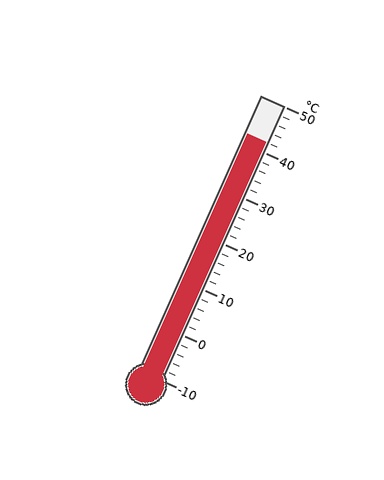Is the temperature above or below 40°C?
The temperature is above 40°C.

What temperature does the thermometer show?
The thermometer shows approximately 42°C.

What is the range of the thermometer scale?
The thermometer scale ranges from -10°C to 50°C.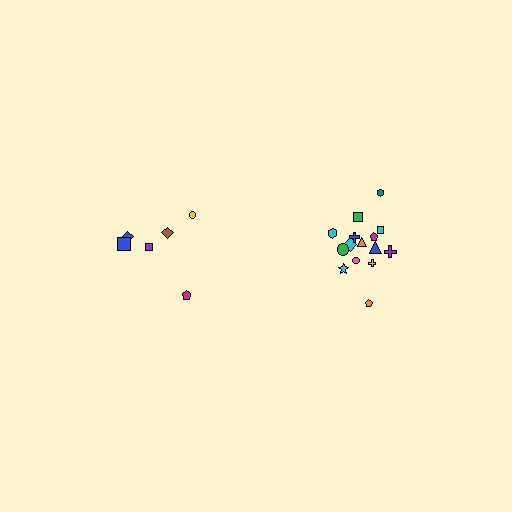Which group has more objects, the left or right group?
The right group.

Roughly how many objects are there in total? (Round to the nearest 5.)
Roughly 20 objects in total.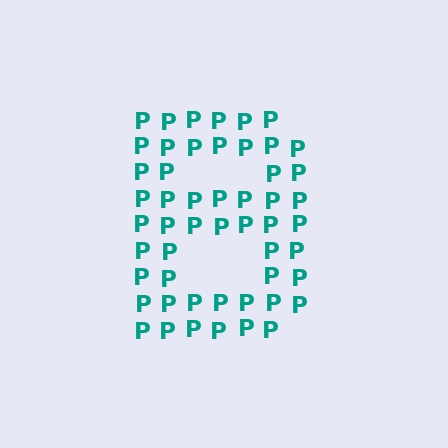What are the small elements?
The small elements are letter P's.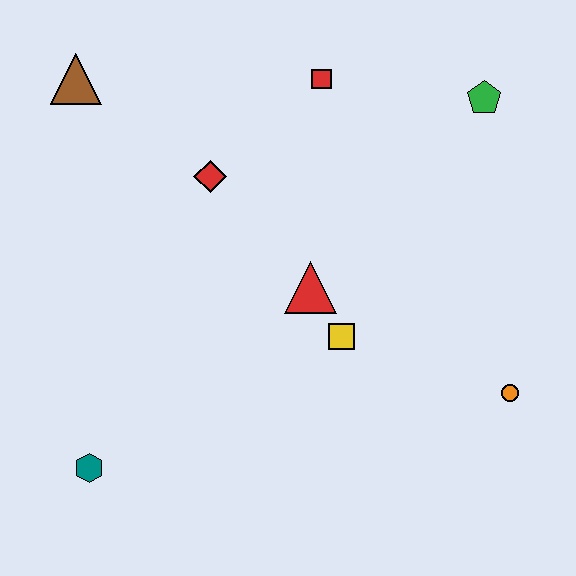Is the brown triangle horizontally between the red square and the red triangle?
No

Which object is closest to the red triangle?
The yellow square is closest to the red triangle.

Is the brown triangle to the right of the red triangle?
No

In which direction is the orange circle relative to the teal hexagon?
The orange circle is to the right of the teal hexagon.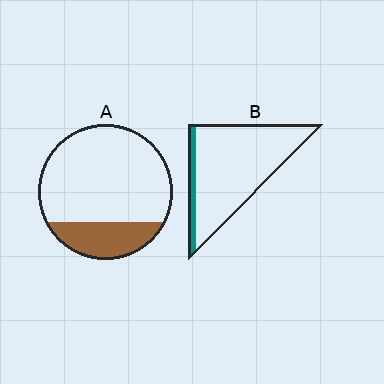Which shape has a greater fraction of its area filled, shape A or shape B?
Shape A.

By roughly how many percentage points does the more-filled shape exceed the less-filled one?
By roughly 10 percentage points (A over B).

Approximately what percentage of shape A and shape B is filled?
A is approximately 25% and B is approximately 10%.